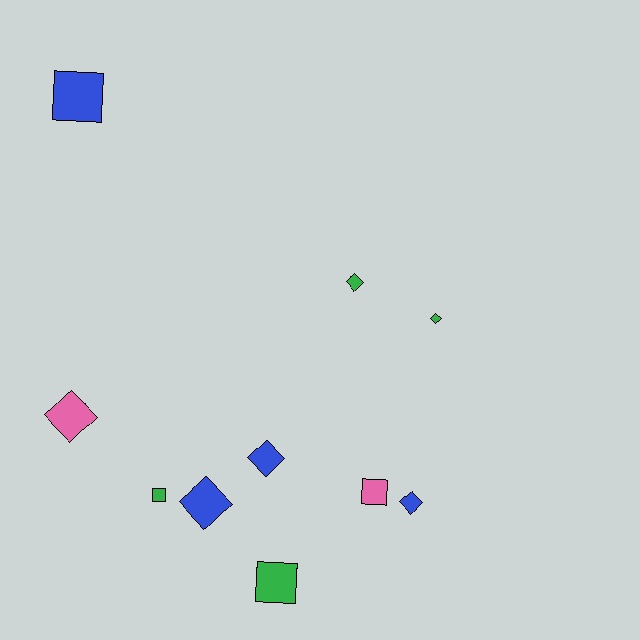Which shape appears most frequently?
Diamond, with 6 objects.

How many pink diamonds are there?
There is 1 pink diamond.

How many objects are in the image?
There are 10 objects.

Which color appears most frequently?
Green, with 4 objects.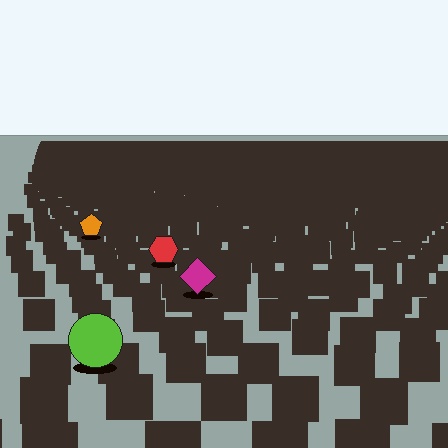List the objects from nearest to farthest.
From nearest to farthest: the lime circle, the magenta diamond, the red hexagon, the orange pentagon.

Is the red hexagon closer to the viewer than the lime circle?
No. The lime circle is closer — you can tell from the texture gradient: the ground texture is coarser near it.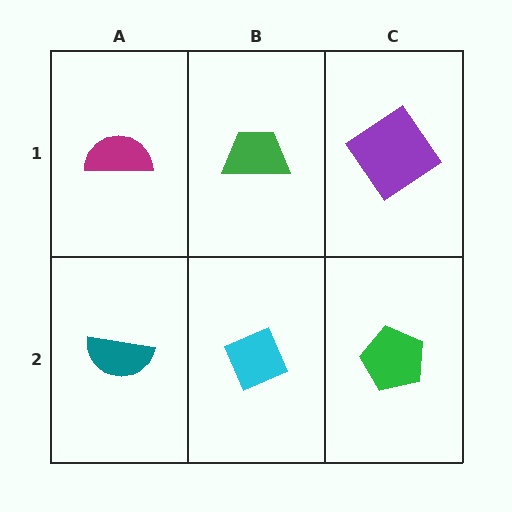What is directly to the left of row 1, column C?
A green trapezoid.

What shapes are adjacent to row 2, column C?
A purple diamond (row 1, column C), a cyan diamond (row 2, column B).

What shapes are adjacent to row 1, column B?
A cyan diamond (row 2, column B), a magenta semicircle (row 1, column A), a purple diamond (row 1, column C).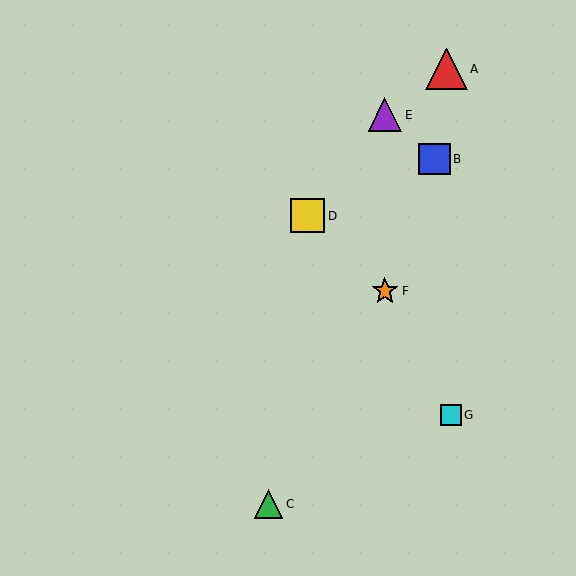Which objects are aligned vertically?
Objects E, F are aligned vertically.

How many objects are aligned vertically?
2 objects (E, F) are aligned vertically.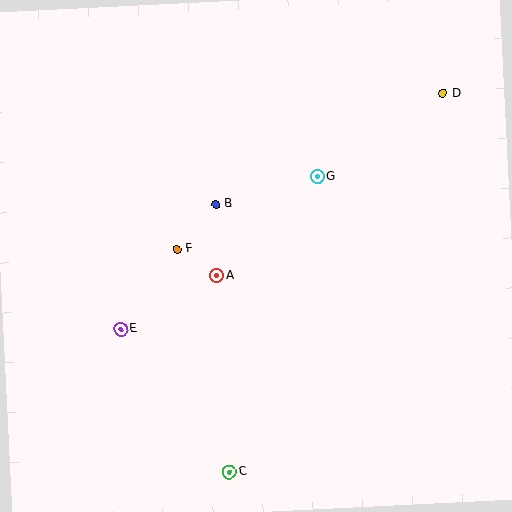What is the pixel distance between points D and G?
The distance between D and G is 151 pixels.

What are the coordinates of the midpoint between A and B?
The midpoint between A and B is at (216, 240).